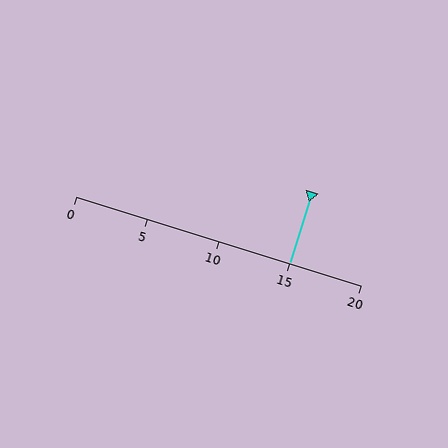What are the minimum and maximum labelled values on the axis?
The axis runs from 0 to 20.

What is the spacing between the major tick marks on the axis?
The major ticks are spaced 5 apart.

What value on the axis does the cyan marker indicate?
The marker indicates approximately 15.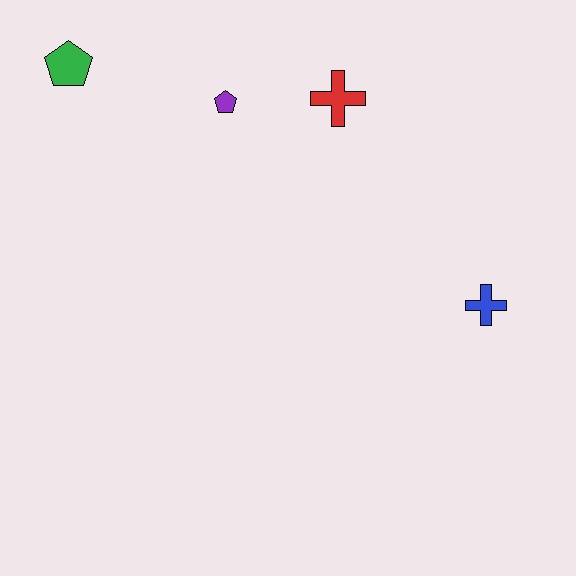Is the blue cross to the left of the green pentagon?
No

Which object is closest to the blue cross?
The red cross is closest to the blue cross.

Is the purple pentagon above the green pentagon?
No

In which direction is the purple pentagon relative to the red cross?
The purple pentagon is to the left of the red cross.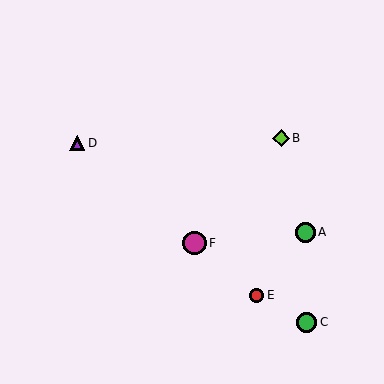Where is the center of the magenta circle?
The center of the magenta circle is at (194, 243).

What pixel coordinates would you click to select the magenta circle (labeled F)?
Click at (194, 243) to select the magenta circle F.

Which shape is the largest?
The magenta circle (labeled F) is the largest.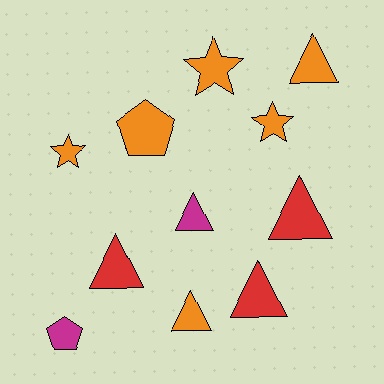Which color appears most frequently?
Orange, with 6 objects.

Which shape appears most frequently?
Triangle, with 6 objects.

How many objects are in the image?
There are 11 objects.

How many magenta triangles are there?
There is 1 magenta triangle.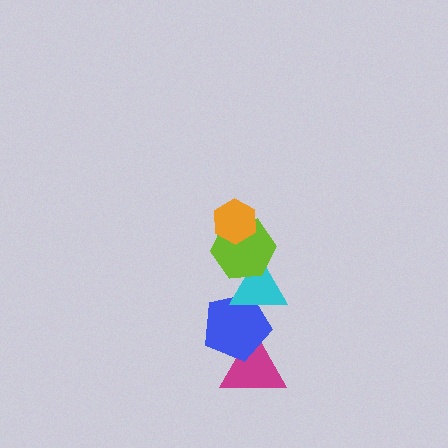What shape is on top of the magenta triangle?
The blue pentagon is on top of the magenta triangle.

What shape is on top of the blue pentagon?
The cyan triangle is on top of the blue pentagon.